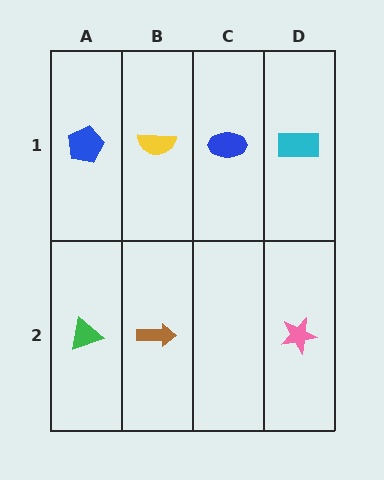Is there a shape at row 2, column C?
No, that cell is empty.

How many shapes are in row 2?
3 shapes.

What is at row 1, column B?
A yellow semicircle.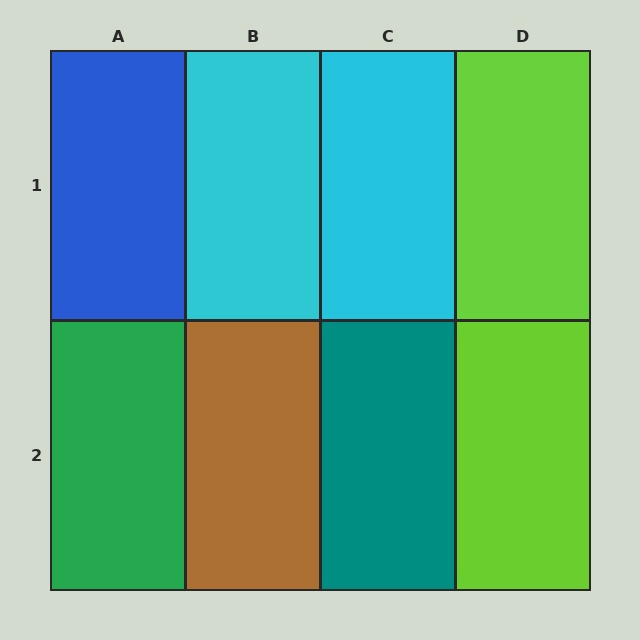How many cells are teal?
1 cell is teal.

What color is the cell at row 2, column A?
Green.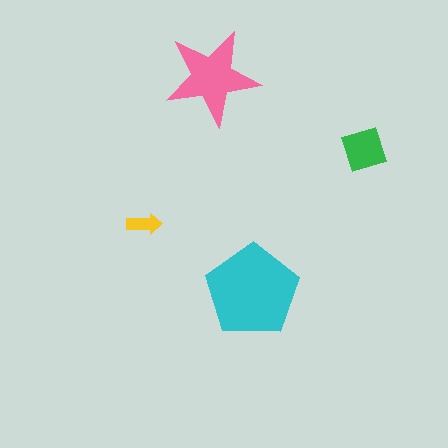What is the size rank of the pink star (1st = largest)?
2nd.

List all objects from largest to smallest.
The cyan pentagon, the pink star, the green diamond, the yellow arrow.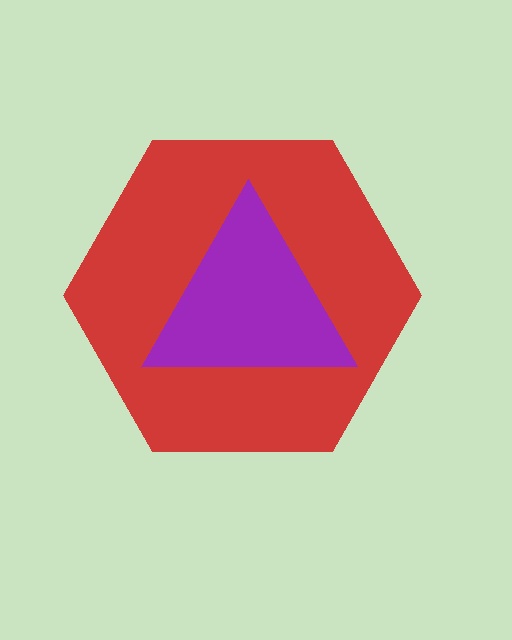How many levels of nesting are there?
2.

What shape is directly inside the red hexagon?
The purple triangle.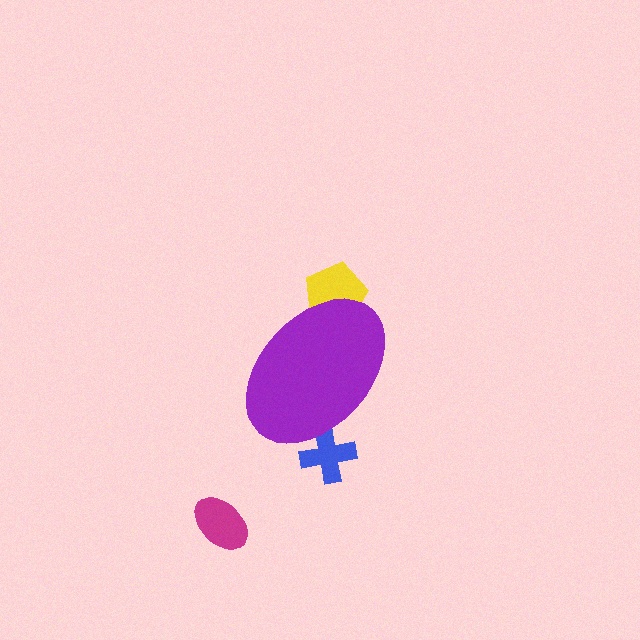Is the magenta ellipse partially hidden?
No, the magenta ellipse is fully visible.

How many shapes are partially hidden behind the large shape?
2 shapes are partially hidden.